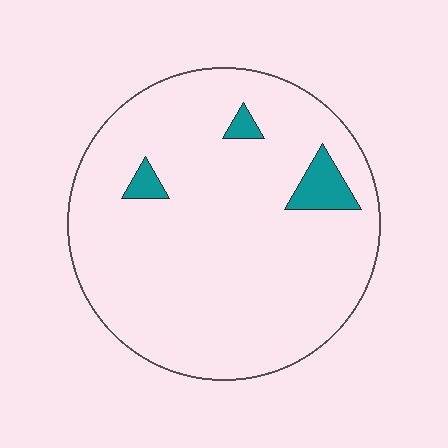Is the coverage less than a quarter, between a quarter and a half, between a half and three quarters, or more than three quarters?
Less than a quarter.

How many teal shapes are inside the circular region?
3.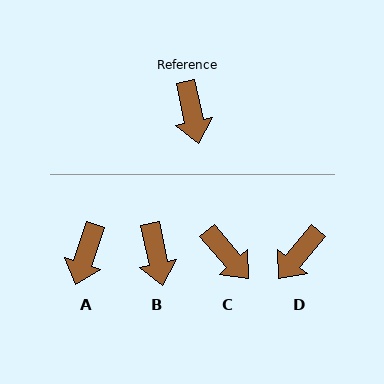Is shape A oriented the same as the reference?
No, it is off by about 30 degrees.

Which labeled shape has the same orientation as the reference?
B.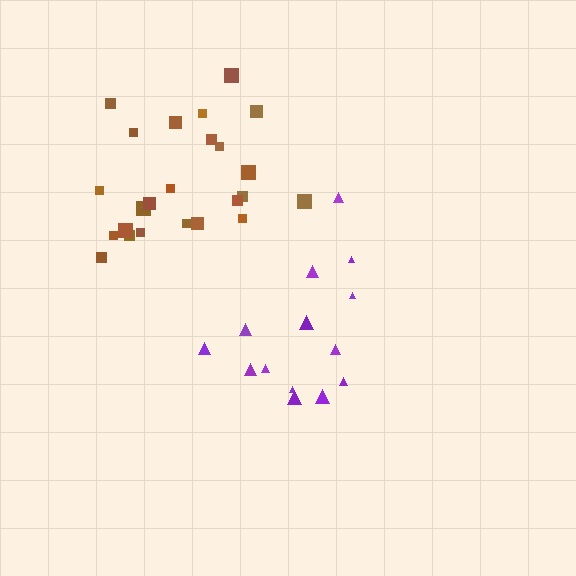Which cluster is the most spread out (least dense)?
Purple.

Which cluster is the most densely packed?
Brown.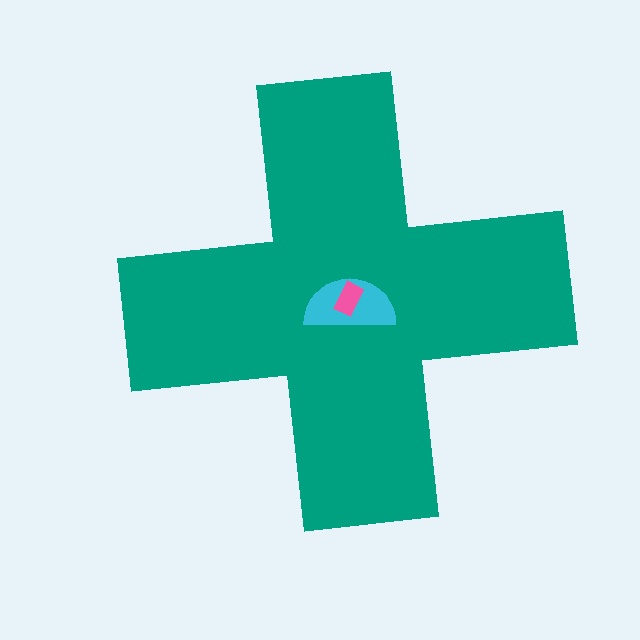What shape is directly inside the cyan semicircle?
The pink rectangle.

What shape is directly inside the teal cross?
The cyan semicircle.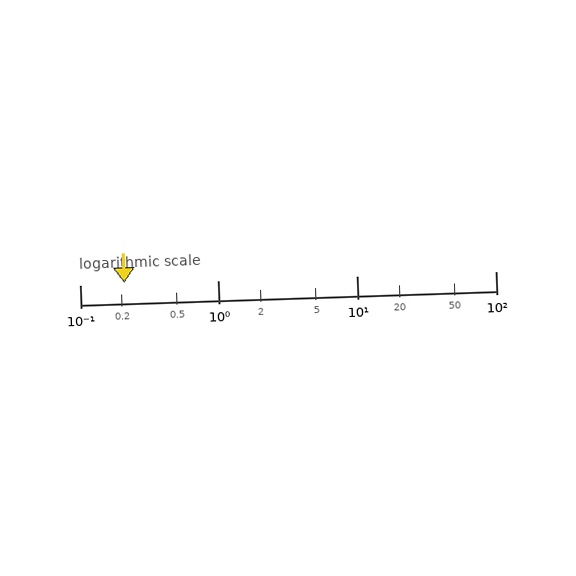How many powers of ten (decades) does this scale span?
The scale spans 3 decades, from 0.1 to 100.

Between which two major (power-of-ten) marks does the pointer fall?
The pointer is between 0.1 and 1.